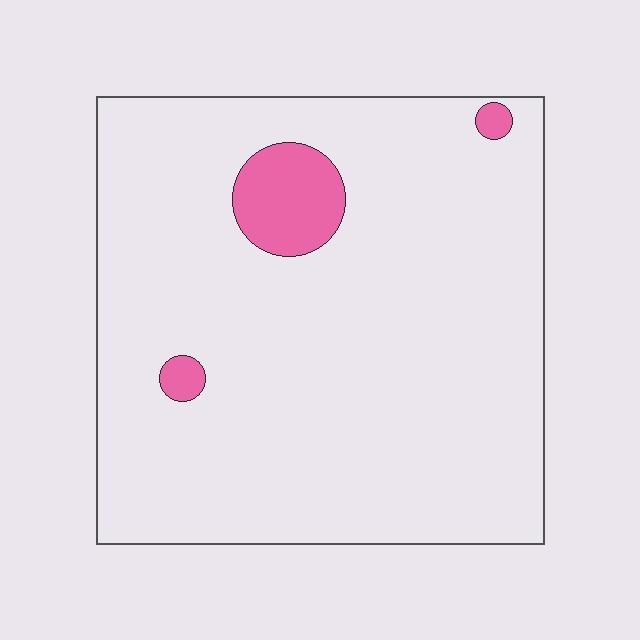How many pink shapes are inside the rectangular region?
3.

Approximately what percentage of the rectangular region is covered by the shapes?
Approximately 5%.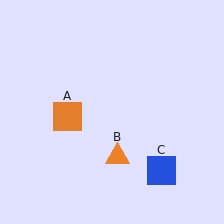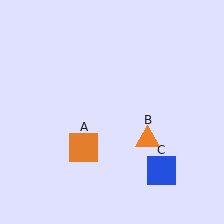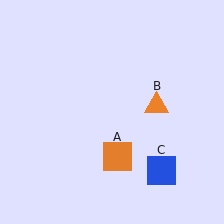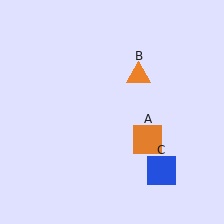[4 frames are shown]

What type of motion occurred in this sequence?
The orange square (object A), orange triangle (object B) rotated counterclockwise around the center of the scene.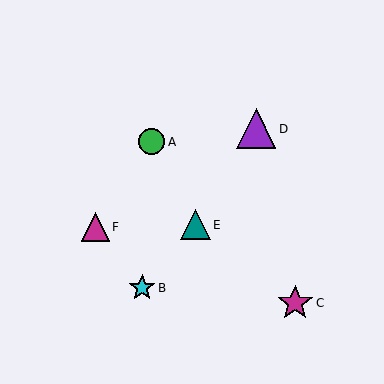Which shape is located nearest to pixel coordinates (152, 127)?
The green circle (labeled A) at (151, 142) is nearest to that location.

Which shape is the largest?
The purple triangle (labeled D) is the largest.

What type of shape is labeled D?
Shape D is a purple triangle.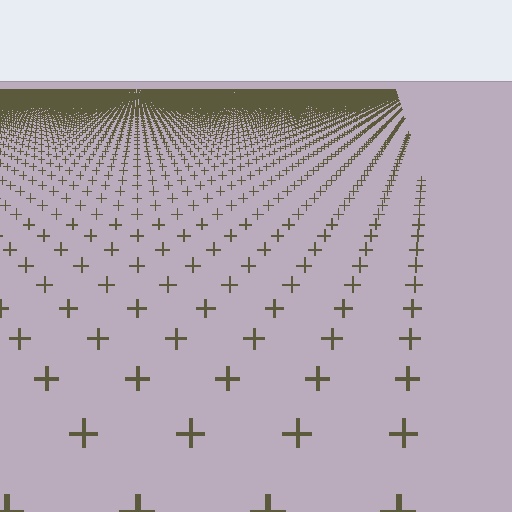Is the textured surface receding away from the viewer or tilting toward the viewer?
The surface is receding away from the viewer. Texture elements get smaller and denser toward the top.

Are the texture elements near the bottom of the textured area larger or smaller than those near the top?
Larger. Near the bottom, elements are closer to the viewer and appear at a bigger on-screen size.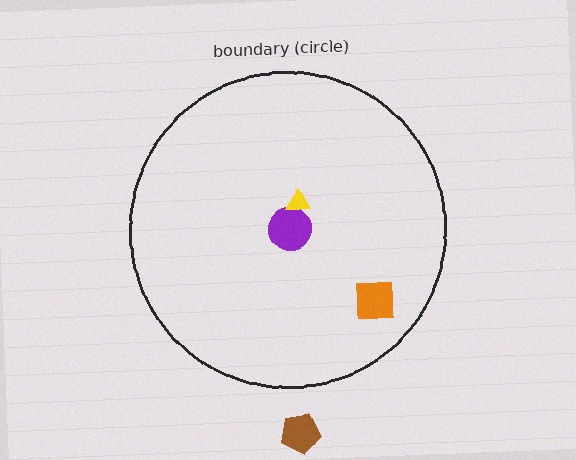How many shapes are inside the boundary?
3 inside, 1 outside.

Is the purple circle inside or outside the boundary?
Inside.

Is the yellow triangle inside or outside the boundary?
Inside.